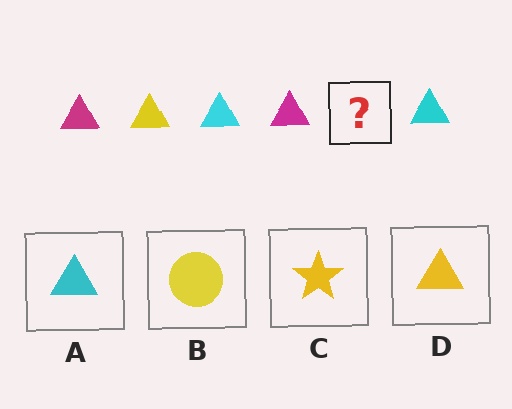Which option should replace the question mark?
Option D.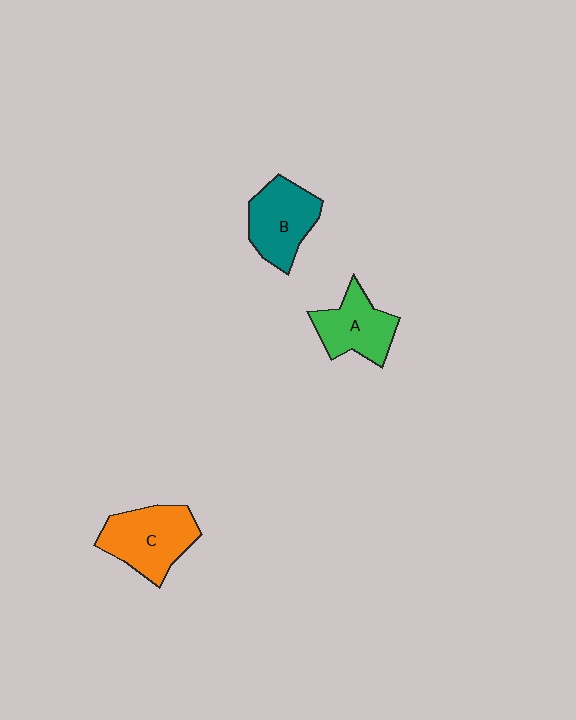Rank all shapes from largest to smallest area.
From largest to smallest: C (orange), B (teal), A (green).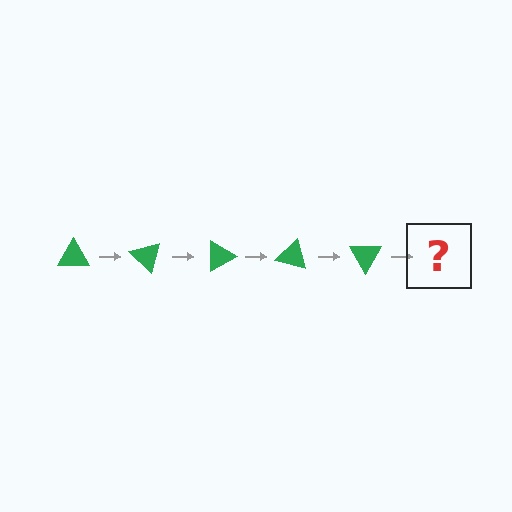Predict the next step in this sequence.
The next step is a green triangle rotated 225 degrees.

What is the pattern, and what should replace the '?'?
The pattern is that the triangle rotates 45 degrees each step. The '?' should be a green triangle rotated 225 degrees.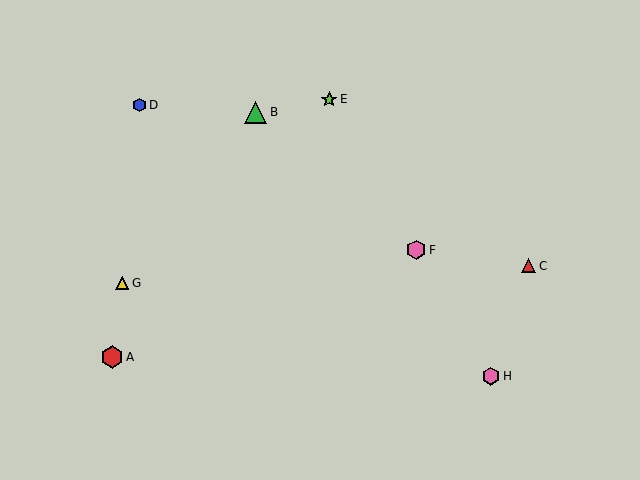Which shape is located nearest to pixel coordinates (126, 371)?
The red hexagon (labeled A) at (112, 357) is nearest to that location.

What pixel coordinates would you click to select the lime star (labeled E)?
Click at (329, 99) to select the lime star E.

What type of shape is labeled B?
Shape B is a green triangle.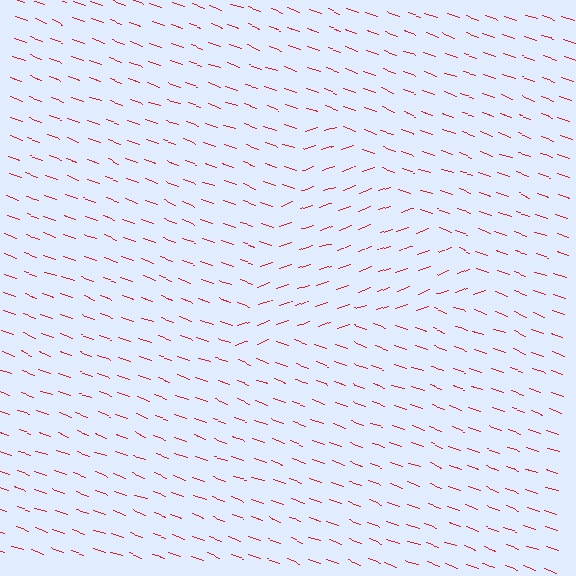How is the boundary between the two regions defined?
The boundary is defined purely by a change in line orientation (approximately 39 degrees difference). All lines are the same color and thickness.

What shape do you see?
I see a triangle.